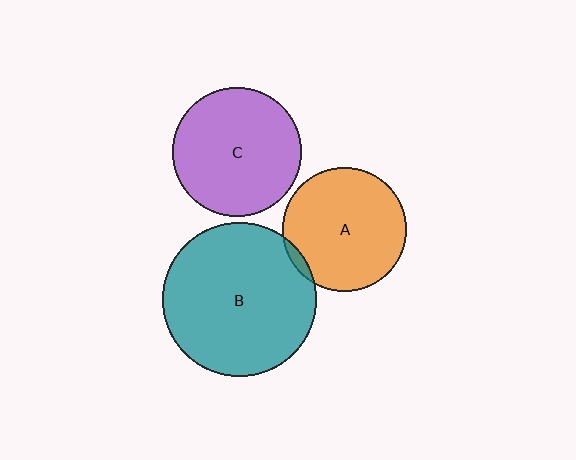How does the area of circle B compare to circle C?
Approximately 1.4 times.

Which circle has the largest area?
Circle B (teal).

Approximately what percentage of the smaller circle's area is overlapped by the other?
Approximately 5%.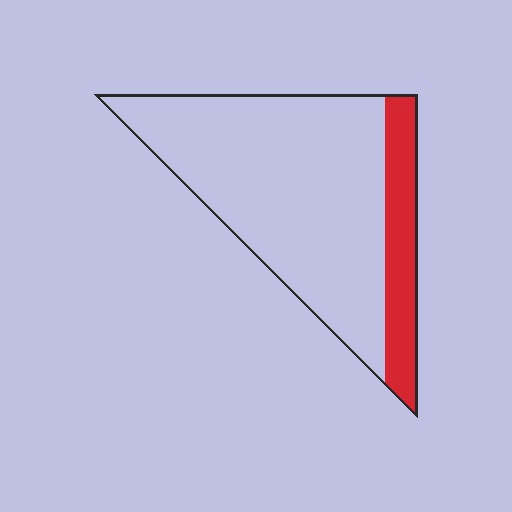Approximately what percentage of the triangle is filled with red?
Approximately 20%.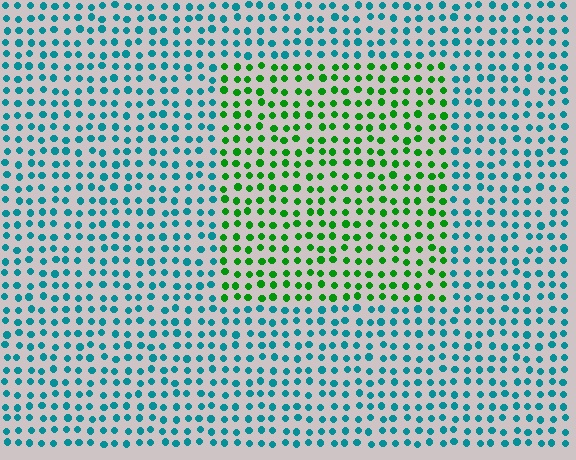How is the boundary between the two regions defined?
The boundary is defined purely by a slight shift in hue (about 60 degrees). Spacing, size, and orientation are identical on both sides.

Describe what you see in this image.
The image is filled with small teal elements in a uniform arrangement. A rectangle-shaped region is visible where the elements are tinted to a slightly different hue, forming a subtle color boundary.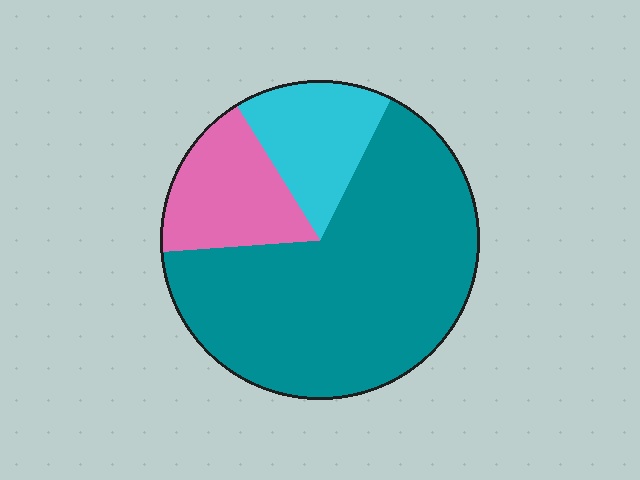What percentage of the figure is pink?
Pink takes up about one sixth (1/6) of the figure.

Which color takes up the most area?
Teal, at roughly 65%.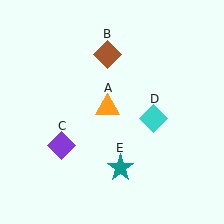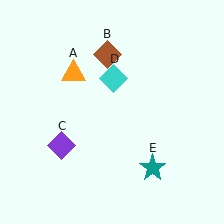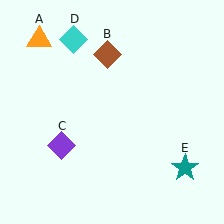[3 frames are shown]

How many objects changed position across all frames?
3 objects changed position: orange triangle (object A), cyan diamond (object D), teal star (object E).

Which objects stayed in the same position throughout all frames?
Brown diamond (object B) and purple diamond (object C) remained stationary.